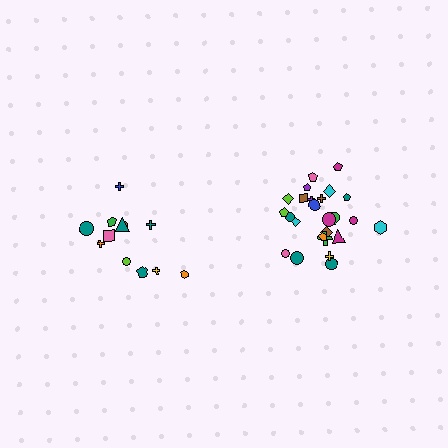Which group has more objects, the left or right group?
The right group.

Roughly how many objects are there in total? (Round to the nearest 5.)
Roughly 35 objects in total.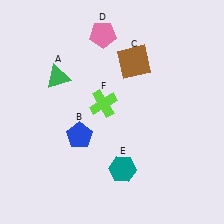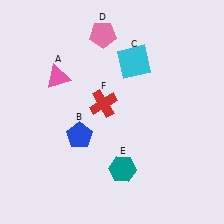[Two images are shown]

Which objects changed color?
A changed from green to pink. C changed from brown to cyan. F changed from lime to red.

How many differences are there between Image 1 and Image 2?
There are 3 differences between the two images.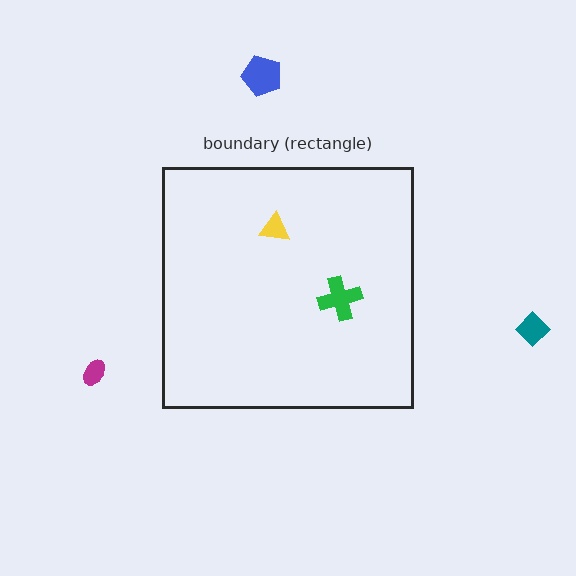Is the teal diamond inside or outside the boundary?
Outside.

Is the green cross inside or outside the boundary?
Inside.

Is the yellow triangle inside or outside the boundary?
Inside.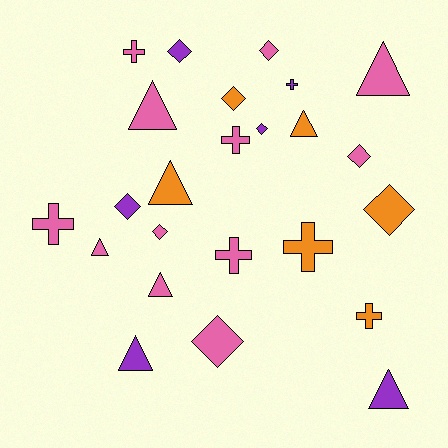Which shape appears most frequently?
Diamond, with 9 objects.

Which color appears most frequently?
Pink, with 12 objects.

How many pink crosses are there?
There are 4 pink crosses.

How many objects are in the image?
There are 24 objects.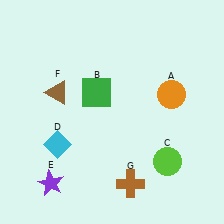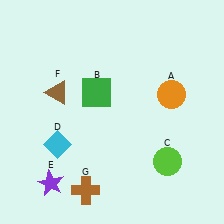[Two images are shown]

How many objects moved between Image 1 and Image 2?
1 object moved between the two images.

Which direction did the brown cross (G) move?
The brown cross (G) moved left.